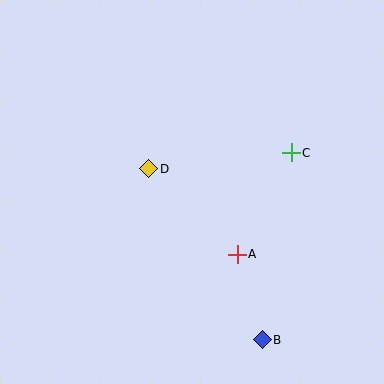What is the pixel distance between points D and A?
The distance between D and A is 123 pixels.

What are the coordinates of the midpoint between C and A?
The midpoint between C and A is at (264, 204).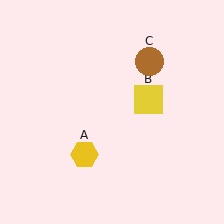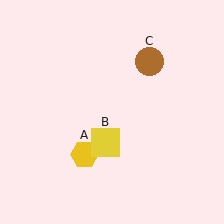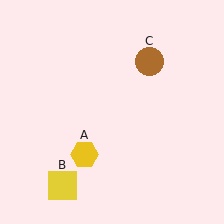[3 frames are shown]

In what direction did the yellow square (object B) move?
The yellow square (object B) moved down and to the left.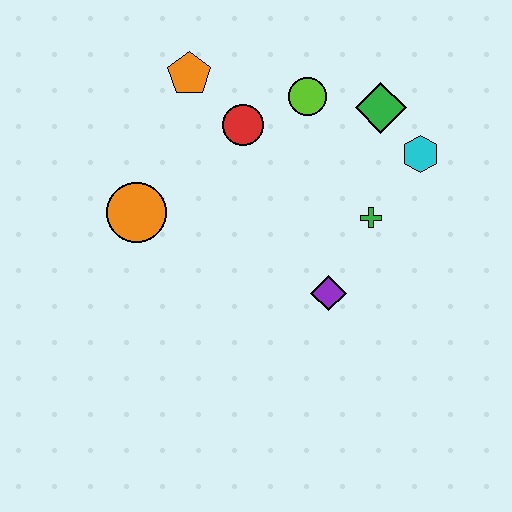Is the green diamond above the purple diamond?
Yes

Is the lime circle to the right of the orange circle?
Yes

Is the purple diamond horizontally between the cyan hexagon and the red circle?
Yes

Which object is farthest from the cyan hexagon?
The orange circle is farthest from the cyan hexagon.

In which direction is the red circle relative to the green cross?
The red circle is to the left of the green cross.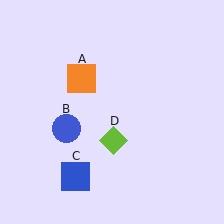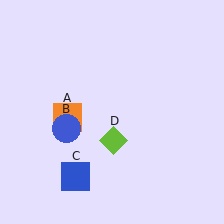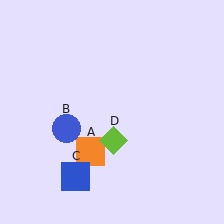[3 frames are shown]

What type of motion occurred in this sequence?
The orange square (object A) rotated counterclockwise around the center of the scene.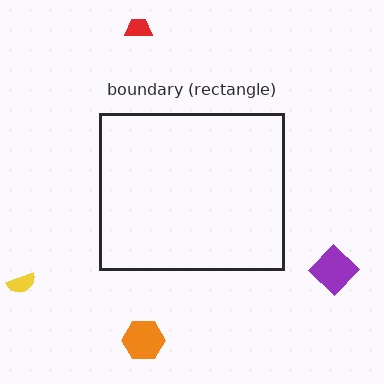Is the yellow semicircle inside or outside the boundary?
Outside.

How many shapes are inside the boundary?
0 inside, 4 outside.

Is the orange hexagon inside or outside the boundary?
Outside.